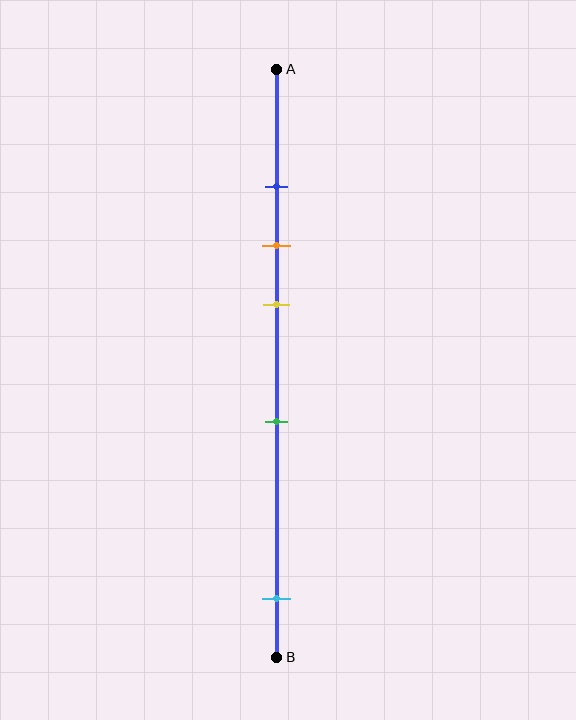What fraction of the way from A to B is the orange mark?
The orange mark is approximately 30% (0.3) of the way from A to B.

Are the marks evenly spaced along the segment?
No, the marks are not evenly spaced.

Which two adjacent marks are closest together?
The blue and orange marks are the closest adjacent pair.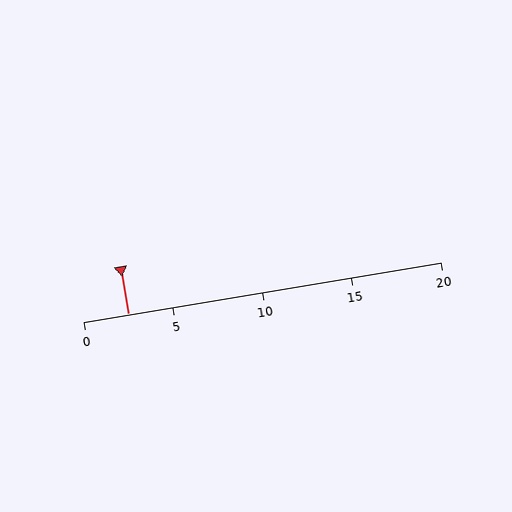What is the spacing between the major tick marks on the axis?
The major ticks are spaced 5 apart.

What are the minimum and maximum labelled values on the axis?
The axis runs from 0 to 20.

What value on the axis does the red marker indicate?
The marker indicates approximately 2.5.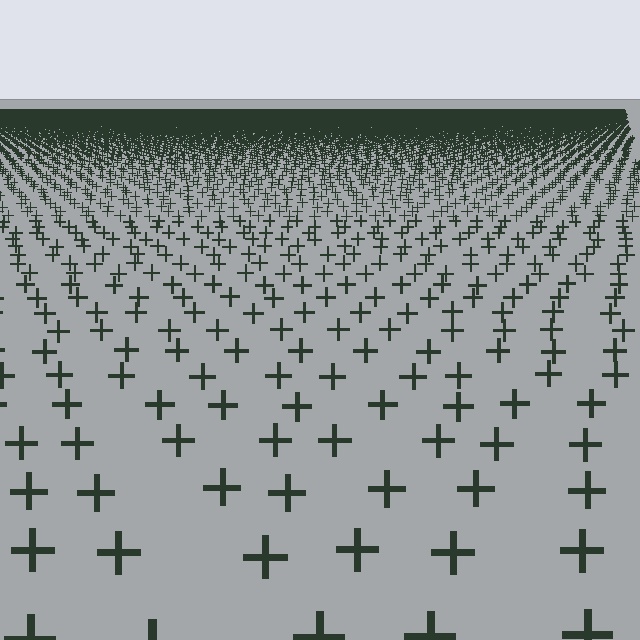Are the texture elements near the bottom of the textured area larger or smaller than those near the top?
Larger. Near the bottom, elements are closer to the viewer and appear at a bigger on-screen size.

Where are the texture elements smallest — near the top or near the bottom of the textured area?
Near the top.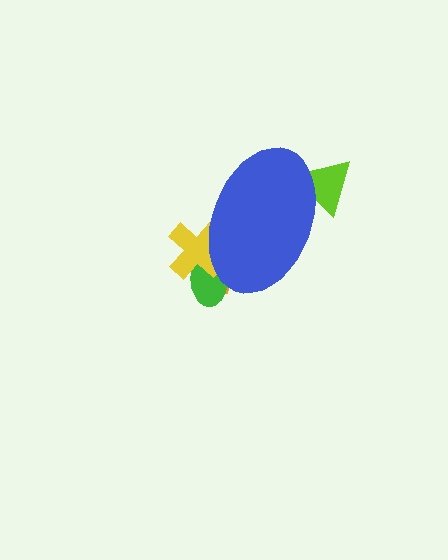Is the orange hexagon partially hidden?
Yes, the orange hexagon is partially hidden behind the blue ellipse.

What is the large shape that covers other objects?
A blue ellipse.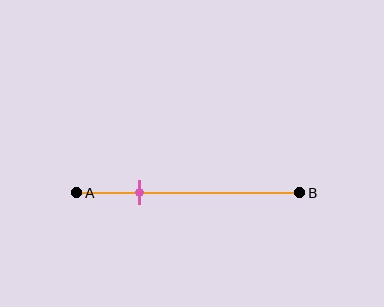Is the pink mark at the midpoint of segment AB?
No, the mark is at about 30% from A, not at the 50% midpoint.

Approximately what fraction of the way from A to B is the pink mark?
The pink mark is approximately 30% of the way from A to B.